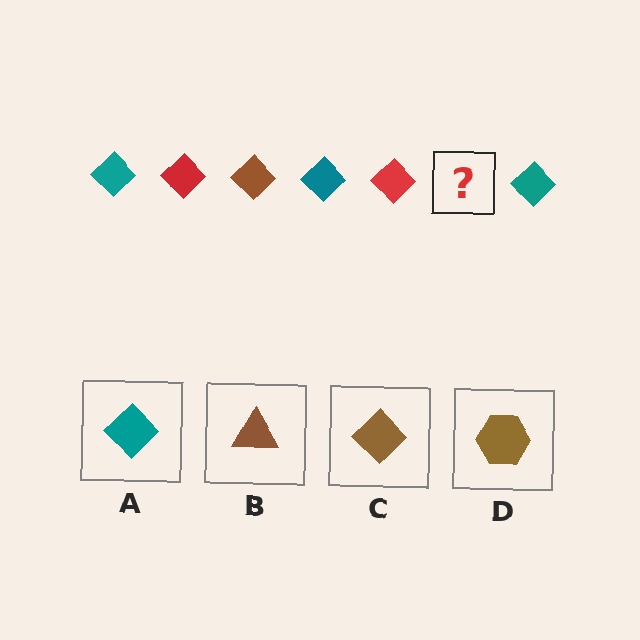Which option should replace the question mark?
Option C.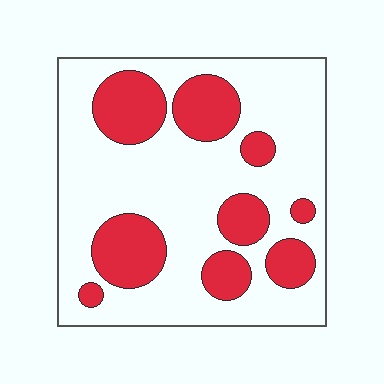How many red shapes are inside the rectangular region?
9.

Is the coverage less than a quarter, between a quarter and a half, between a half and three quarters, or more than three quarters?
Between a quarter and a half.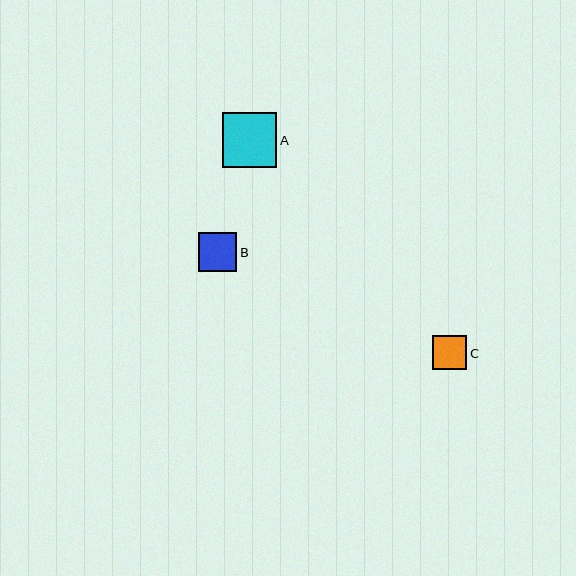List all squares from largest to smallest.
From largest to smallest: A, B, C.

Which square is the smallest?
Square C is the smallest with a size of approximately 34 pixels.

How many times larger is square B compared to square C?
Square B is approximately 1.1 times the size of square C.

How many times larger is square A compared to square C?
Square A is approximately 1.6 times the size of square C.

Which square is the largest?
Square A is the largest with a size of approximately 55 pixels.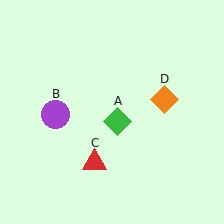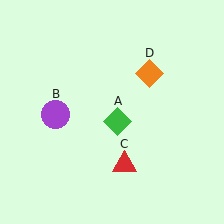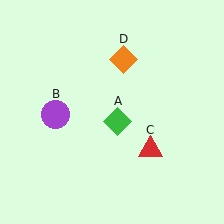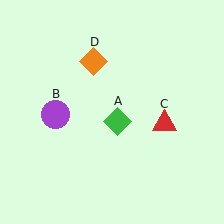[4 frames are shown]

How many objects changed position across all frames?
2 objects changed position: red triangle (object C), orange diamond (object D).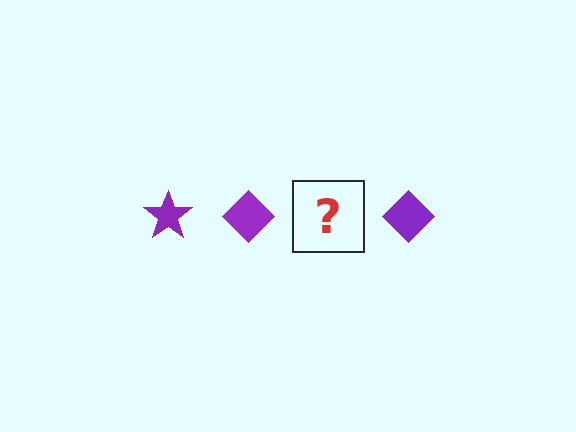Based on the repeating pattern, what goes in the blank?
The blank should be a purple star.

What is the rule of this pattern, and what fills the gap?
The rule is that the pattern cycles through star, diamond shapes in purple. The gap should be filled with a purple star.